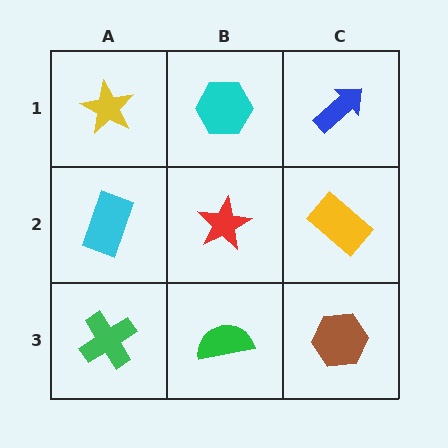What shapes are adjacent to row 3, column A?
A cyan rectangle (row 2, column A), a green semicircle (row 3, column B).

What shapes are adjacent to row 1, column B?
A red star (row 2, column B), a yellow star (row 1, column A), a blue arrow (row 1, column C).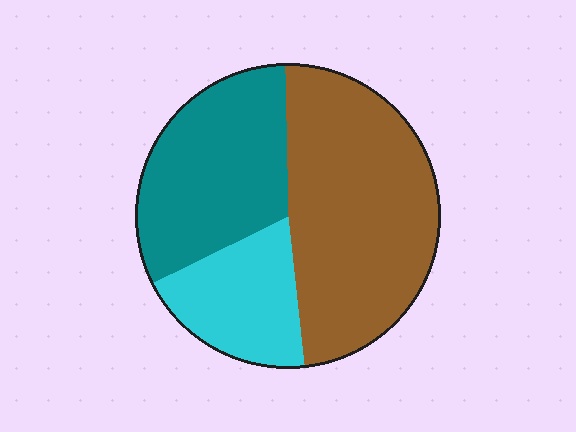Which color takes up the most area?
Brown, at roughly 50%.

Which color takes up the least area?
Cyan, at roughly 20%.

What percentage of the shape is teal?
Teal takes up between a quarter and a half of the shape.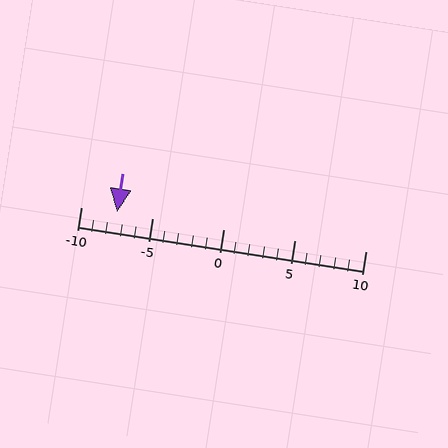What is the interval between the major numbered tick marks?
The major tick marks are spaced 5 units apart.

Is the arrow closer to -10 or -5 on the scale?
The arrow is closer to -5.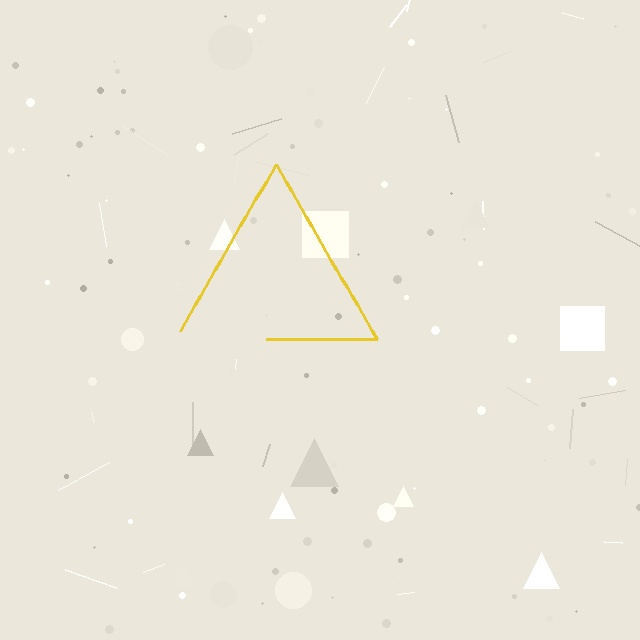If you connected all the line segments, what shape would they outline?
They would outline a triangle.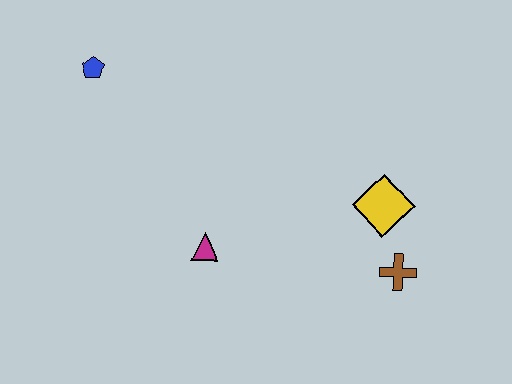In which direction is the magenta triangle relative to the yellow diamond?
The magenta triangle is to the left of the yellow diamond.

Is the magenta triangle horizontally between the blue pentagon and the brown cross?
Yes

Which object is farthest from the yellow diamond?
The blue pentagon is farthest from the yellow diamond.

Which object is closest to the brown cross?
The yellow diamond is closest to the brown cross.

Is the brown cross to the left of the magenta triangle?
No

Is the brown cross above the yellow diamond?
No